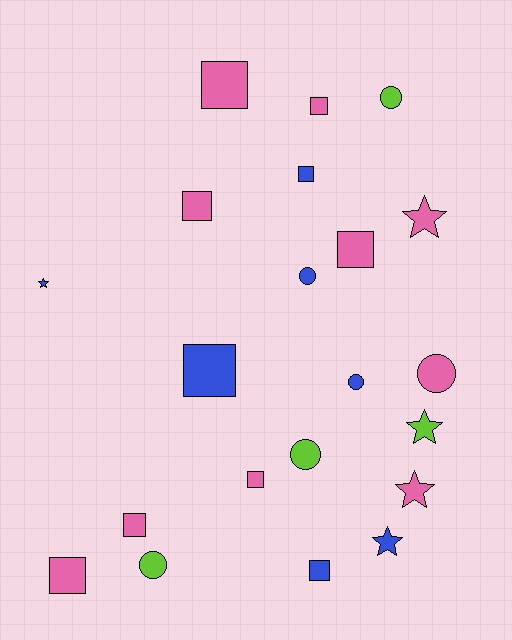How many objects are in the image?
There are 21 objects.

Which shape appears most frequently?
Square, with 10 objects.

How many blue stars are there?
There are 2 blue stars.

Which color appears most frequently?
Pink, with 10 objects.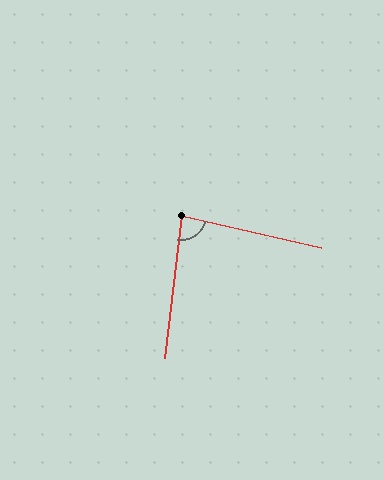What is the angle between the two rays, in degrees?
Approximately 84 degrees.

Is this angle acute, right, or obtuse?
It is acute.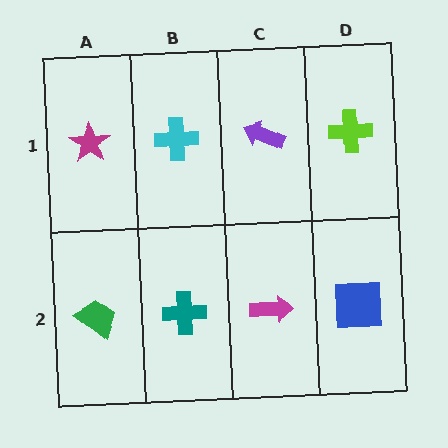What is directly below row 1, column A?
A green trapezoid.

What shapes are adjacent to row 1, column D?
A blue square (row 2, column D), a purple arrow (row 1, column C).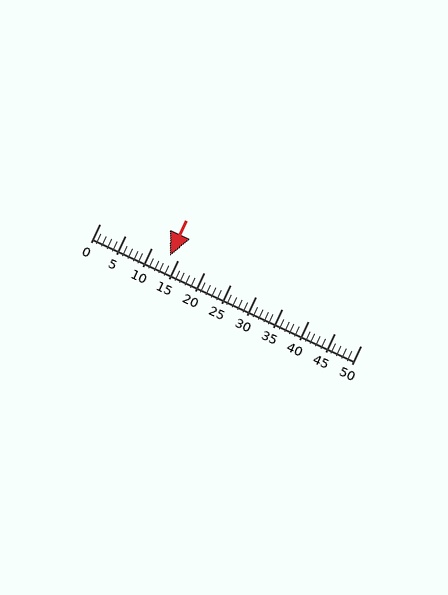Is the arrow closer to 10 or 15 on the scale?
The arrow is closer to 15.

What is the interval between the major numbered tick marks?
The major tick marks are spaced 5 units apart.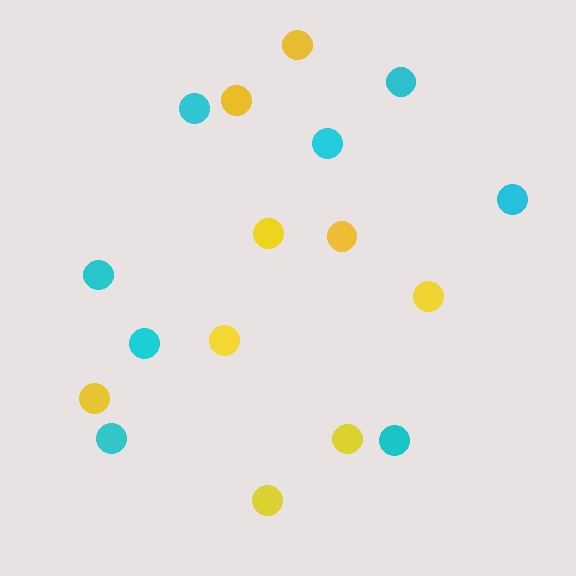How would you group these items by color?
There are 2 groups: one group of yellow circles (9) and one group of cyan circles (8).